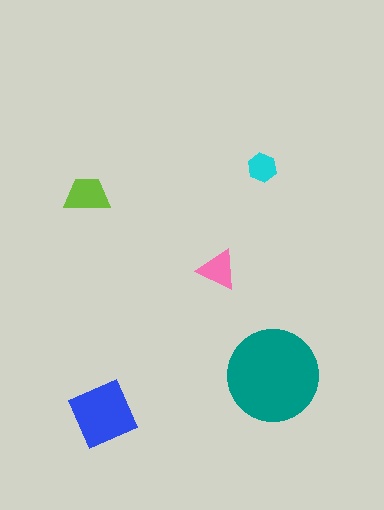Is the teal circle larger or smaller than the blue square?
Larger.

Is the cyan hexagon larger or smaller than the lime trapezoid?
Smaller.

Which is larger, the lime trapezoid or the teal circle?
The teal circle.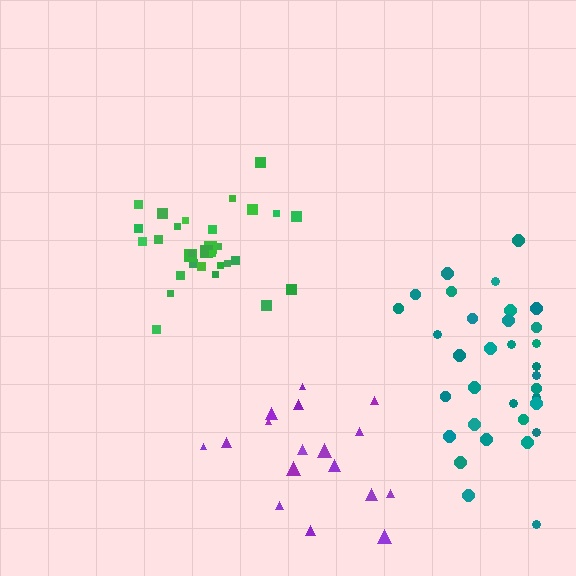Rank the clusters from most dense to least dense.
green, teal, purple.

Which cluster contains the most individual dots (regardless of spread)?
Teal (34).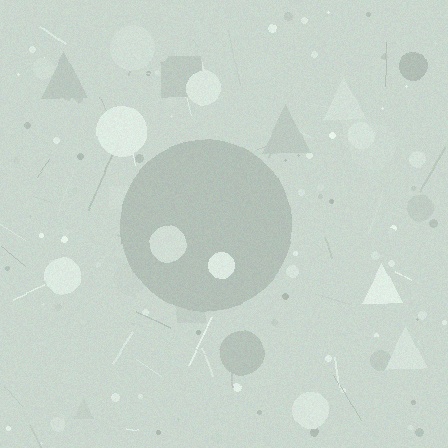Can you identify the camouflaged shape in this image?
The camouflaged shape is a circle.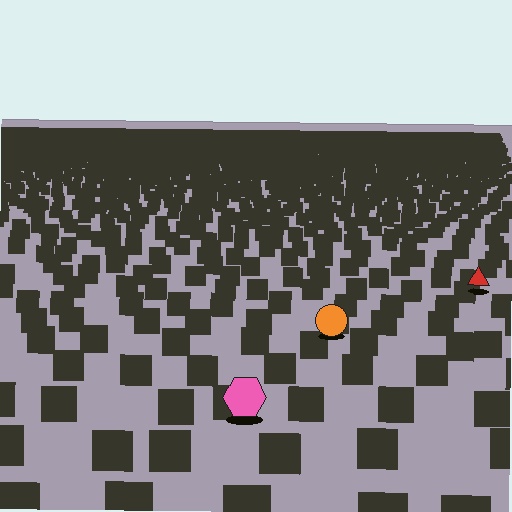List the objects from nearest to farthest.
From nearest to farthest: the pink hexagon, the orange circle, the red triangle.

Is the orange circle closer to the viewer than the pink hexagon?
No. The pink hexagon is closer — you can tell from the texture gradient: the ground texture is coarser near it.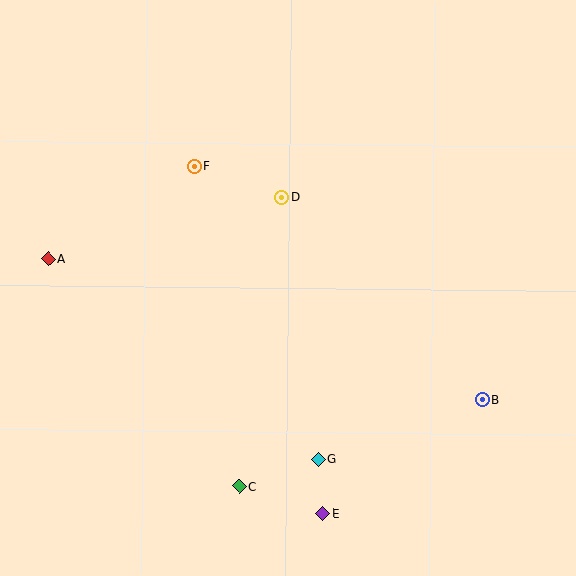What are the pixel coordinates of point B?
Point B is at (482, 400).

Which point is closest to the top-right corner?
Point D is closest to the top-right corner.